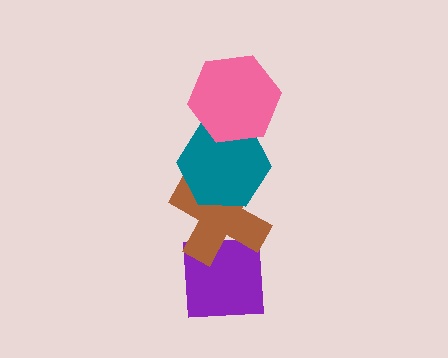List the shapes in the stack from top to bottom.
From top to bottom: the pink hexagon, the teal hexagon, the brown cross, the purple square.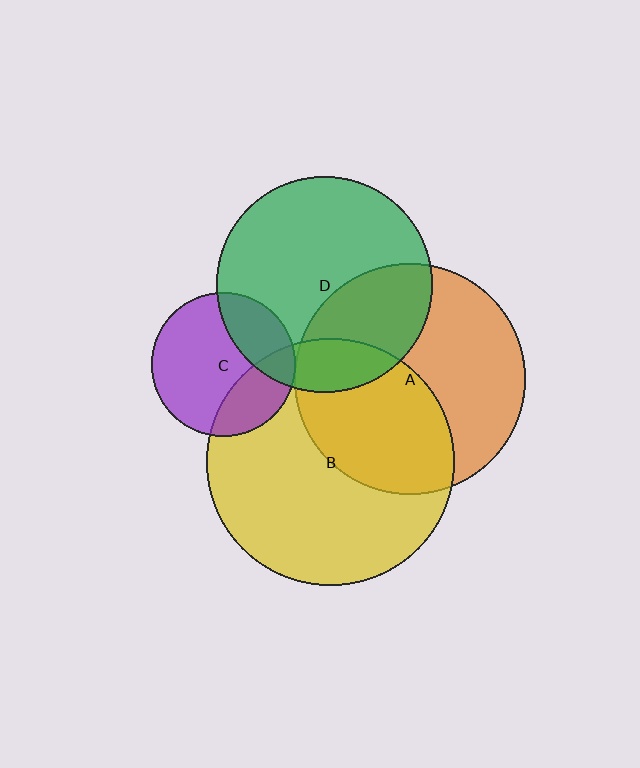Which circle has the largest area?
Circle B (yellow).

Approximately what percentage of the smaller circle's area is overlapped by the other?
Approximately 25%.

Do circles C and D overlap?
Yes.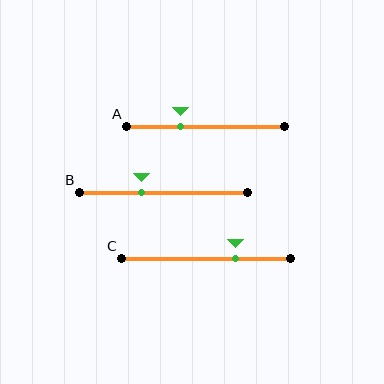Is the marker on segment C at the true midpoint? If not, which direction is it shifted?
No, the marker on segment C is shifted to the right by about 18% of the segment length.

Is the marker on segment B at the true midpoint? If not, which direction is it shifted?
No, the marker on segment B is shifted to the left by about 13% of the segment length.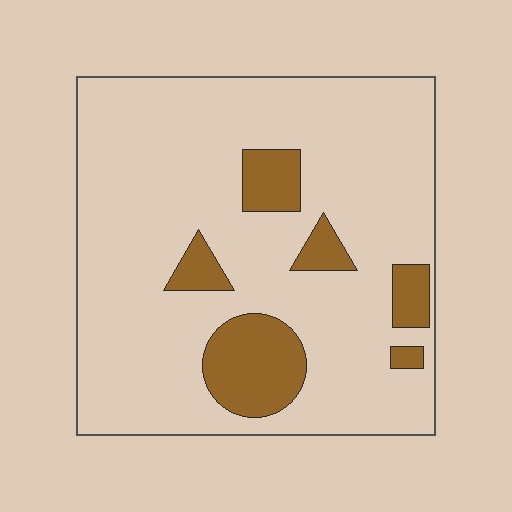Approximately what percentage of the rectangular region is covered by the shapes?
Approximately 15%.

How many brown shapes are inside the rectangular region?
6.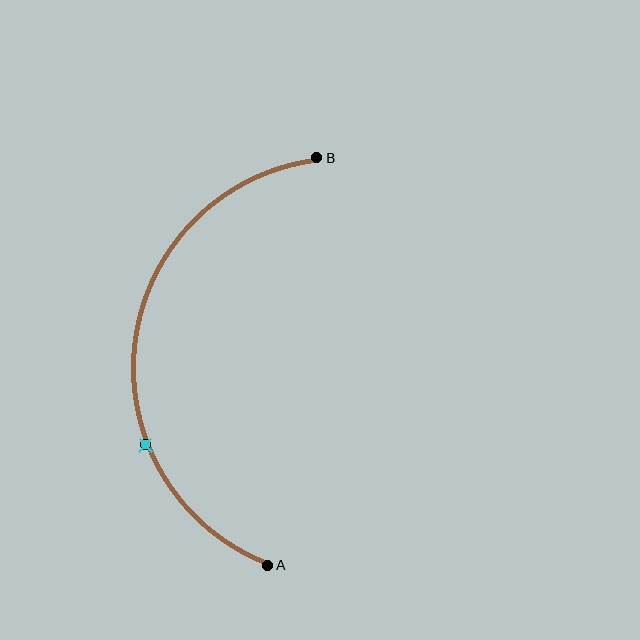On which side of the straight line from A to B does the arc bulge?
The arc bulges to the left of the straight line connecting A and B.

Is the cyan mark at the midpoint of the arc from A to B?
No. The cyan mark lies on the arc but is closer to endpoint A. The arc midpoint would be at the point on the curve equidistant along the arc from both A and B.